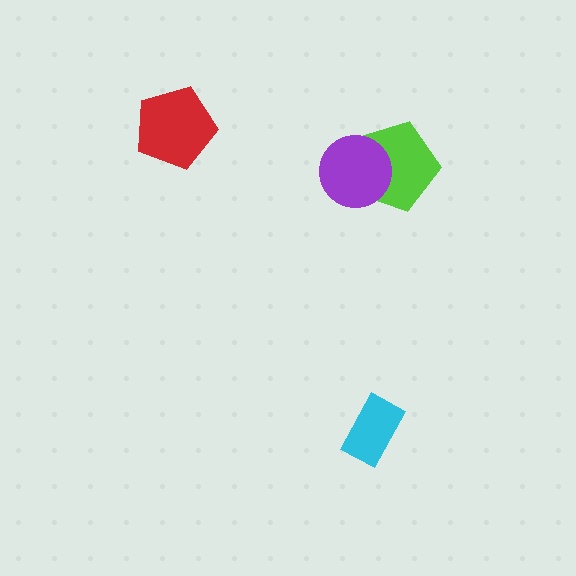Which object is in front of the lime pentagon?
The purple circle is in front of the lime pentagon.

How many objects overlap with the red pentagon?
0 objects overlap with the red pentagon.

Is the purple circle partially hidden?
No, no other shape covers it.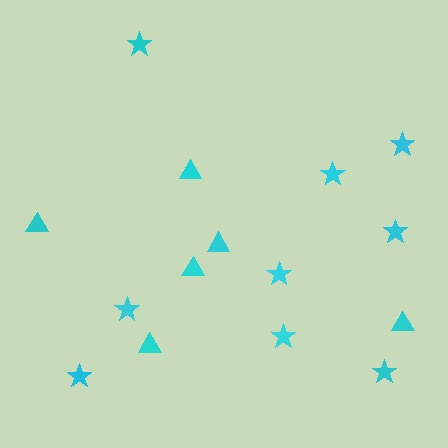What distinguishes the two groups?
There are 2 groups: one group of triangles (6) and one group of stars (9).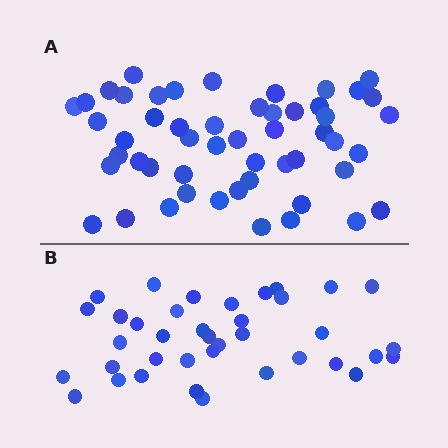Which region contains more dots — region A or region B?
Region A (the top region) has more dots.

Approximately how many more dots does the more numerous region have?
Region A has approximately 15 more dots than region B.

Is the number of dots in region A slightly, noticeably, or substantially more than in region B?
Region A has noticeably more, but not dramatically so. The ratio is roughly 1.4 to 1.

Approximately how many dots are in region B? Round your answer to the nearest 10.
About 40 dots. (The exact count is 38, which rounds to 40.)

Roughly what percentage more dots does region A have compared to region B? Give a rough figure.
About 35% more.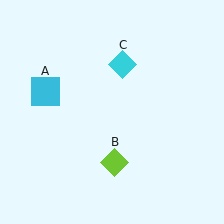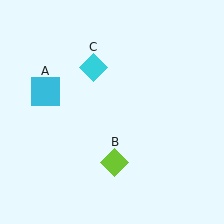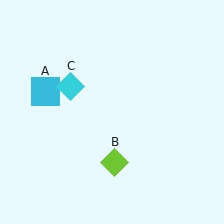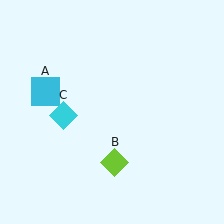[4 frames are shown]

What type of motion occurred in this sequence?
The cyan diamond (object C) rotated counterclockwise around the center of the scene.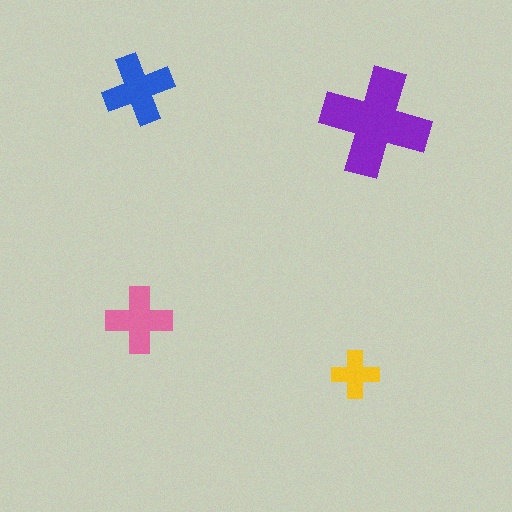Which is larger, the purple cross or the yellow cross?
The purple one.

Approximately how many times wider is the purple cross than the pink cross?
About 1.5 times wider.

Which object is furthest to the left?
The blue cross is leftmost.